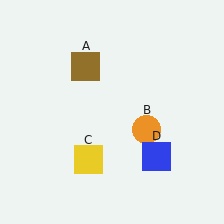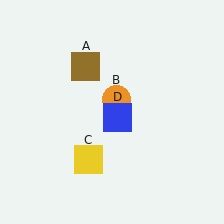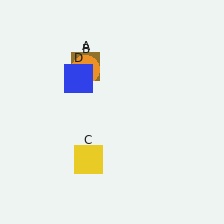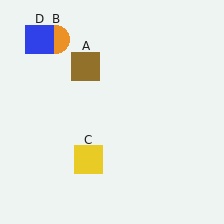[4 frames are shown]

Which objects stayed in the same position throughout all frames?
Brown square (object A) and yellow square (object C) remained stationary.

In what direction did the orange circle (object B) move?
The orange circle (object B) moved up and to the left.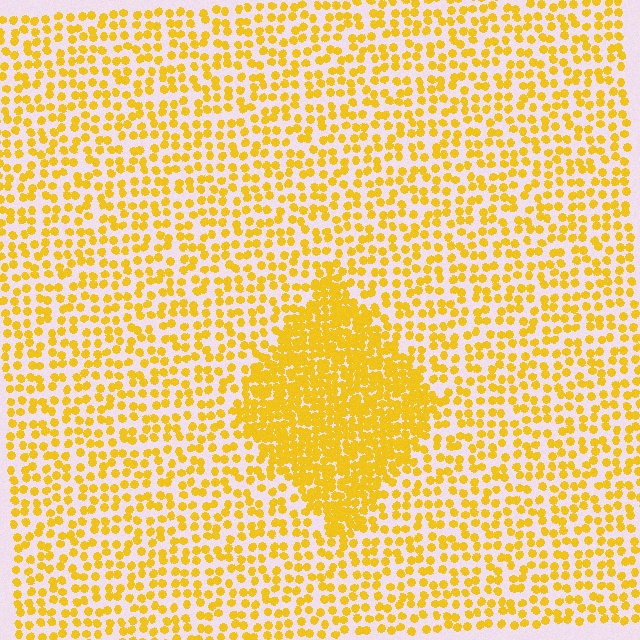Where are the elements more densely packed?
The elements are more densely packed inside the diamond boundary.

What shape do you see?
I see a diamond.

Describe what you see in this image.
The image contains small yellow elements arranged at two different densities. A diamond-shaped region is visible where the elements are more densely packed than the surrounding area.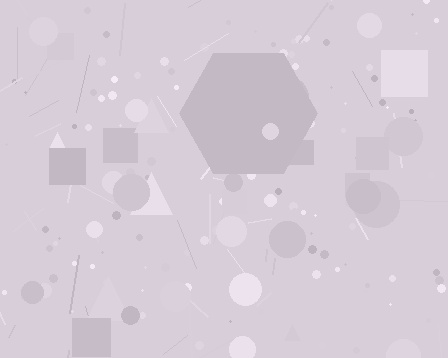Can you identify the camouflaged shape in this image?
The camouflaged shape is a hexagon.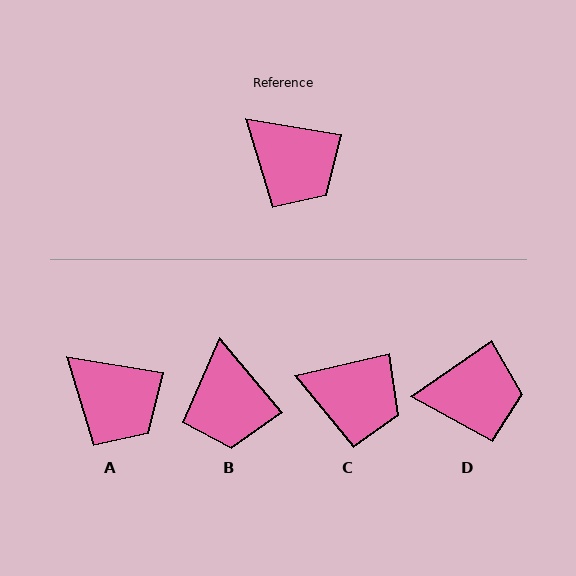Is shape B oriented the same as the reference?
No, it is off by about 40 degrees.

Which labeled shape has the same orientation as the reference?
A.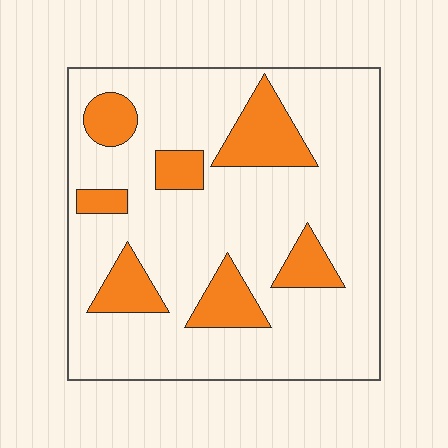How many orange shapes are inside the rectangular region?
7.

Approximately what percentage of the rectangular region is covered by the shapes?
Approximately 20%.